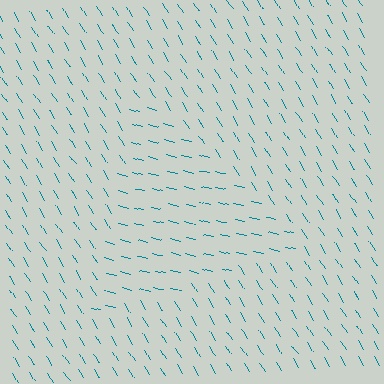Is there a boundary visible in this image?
Yes, there is a texture boundary formed by a change in line orientation.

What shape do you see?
I see a triangle.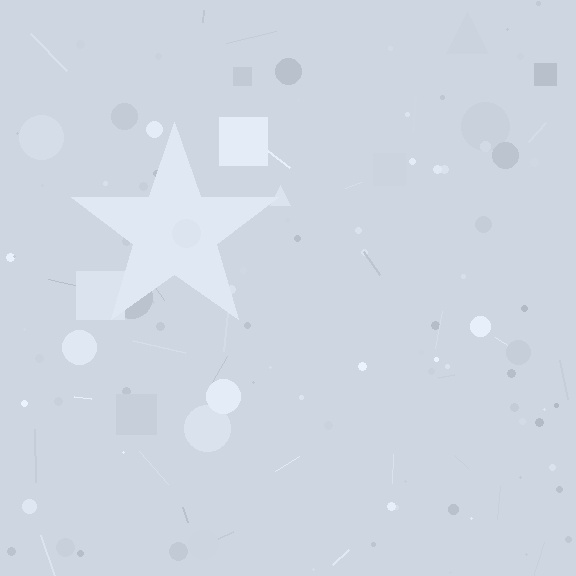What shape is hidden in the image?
A star is hidden in the image.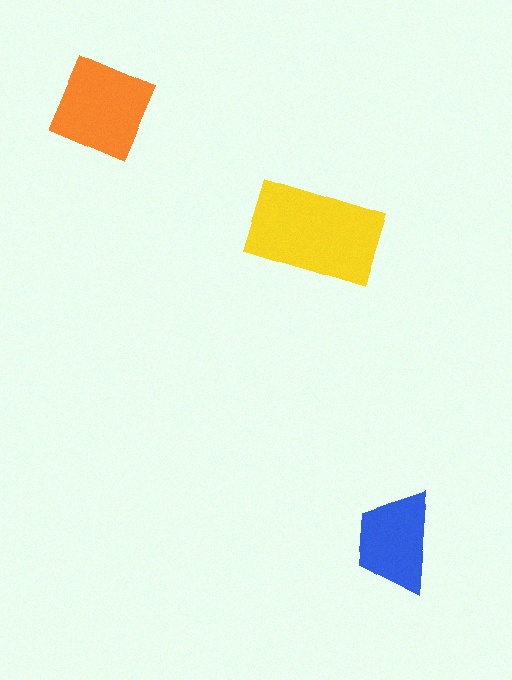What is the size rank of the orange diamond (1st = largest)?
2nd.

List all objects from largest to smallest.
The yellow rectangle, the orange diamond, the blue trapezoid.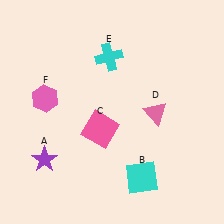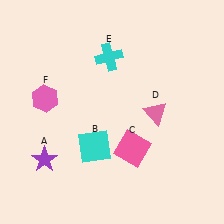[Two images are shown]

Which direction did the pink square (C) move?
The pink square (C) moved right.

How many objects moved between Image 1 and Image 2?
2 objects moved between the two images.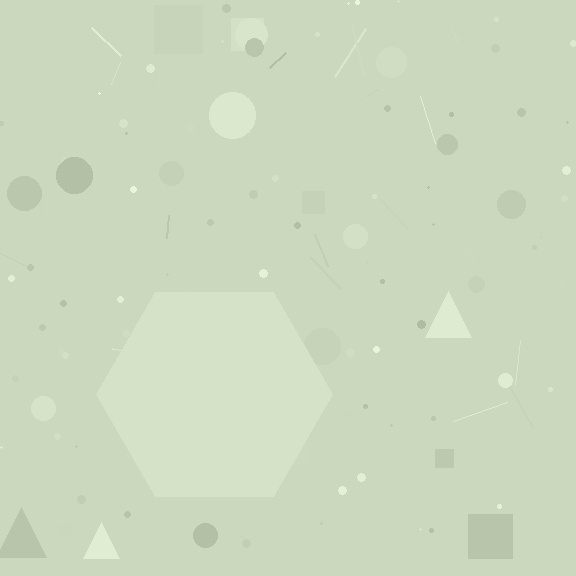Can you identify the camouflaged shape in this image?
The camouflaged shape is a hexagon.